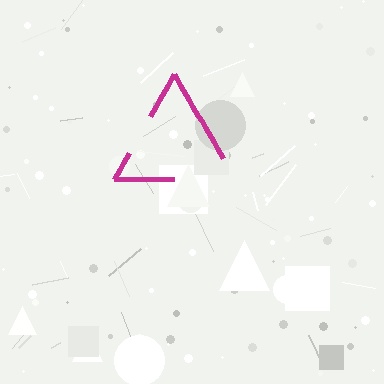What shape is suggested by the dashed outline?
The dashed outline suggests a triangle.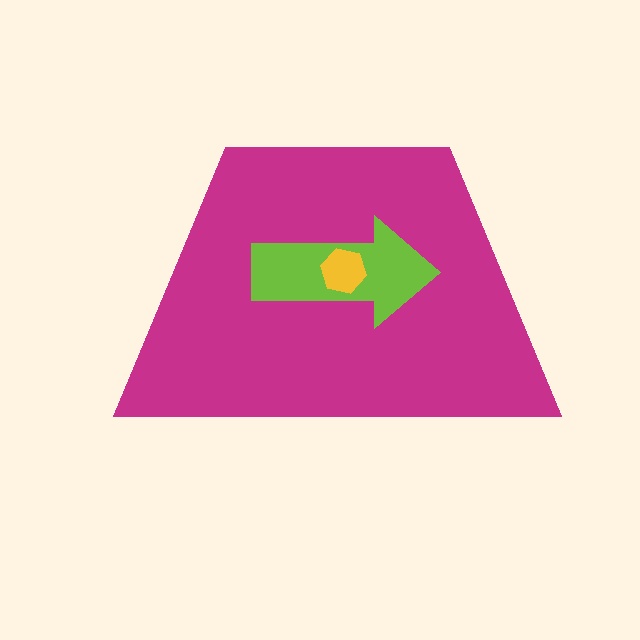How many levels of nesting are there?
3.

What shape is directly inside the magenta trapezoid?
The lime arrow.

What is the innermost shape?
The yellow hexagon.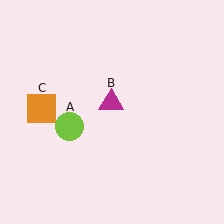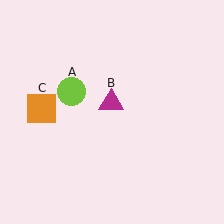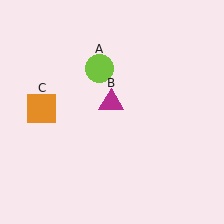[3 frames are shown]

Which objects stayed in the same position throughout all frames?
Magenta triangle (object B) and orange square (object C) remained stationary.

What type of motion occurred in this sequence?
The lime circle (object A) rotated clockwise around the center of the scene.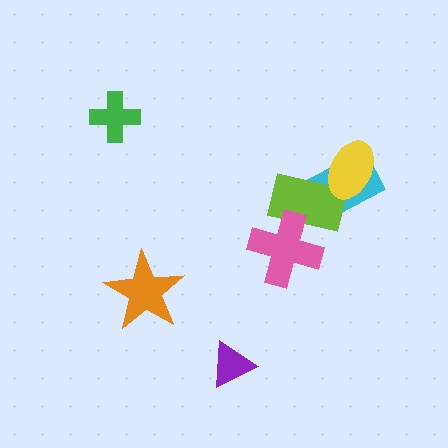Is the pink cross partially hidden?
No, no other shape covers it.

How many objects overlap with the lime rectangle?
3 objects overlap with the lime rectangle.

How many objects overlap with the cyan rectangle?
2 objects overlap with the cyan rectangle.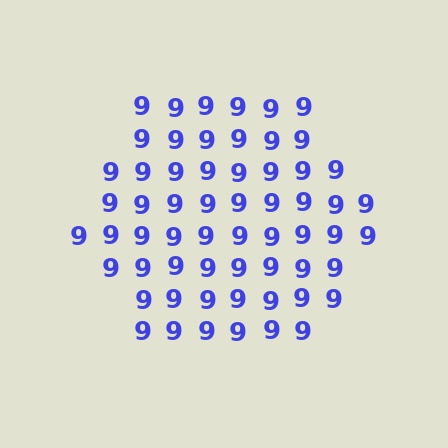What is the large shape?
The large shape is a hexagon.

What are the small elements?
The small elements are digit 9's.